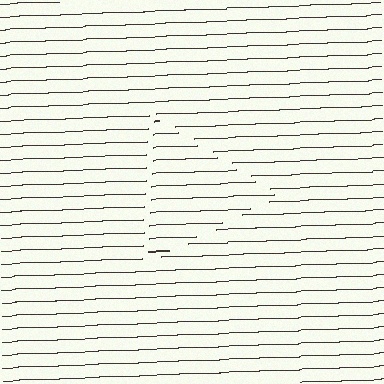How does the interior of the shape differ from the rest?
The interior of the shape contains the same grating, shifted by half a period — the contour is defined by the phase discontinuity where line-ends from the inner and outer gratings abut.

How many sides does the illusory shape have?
3 sides — the line-ends trace a triangle.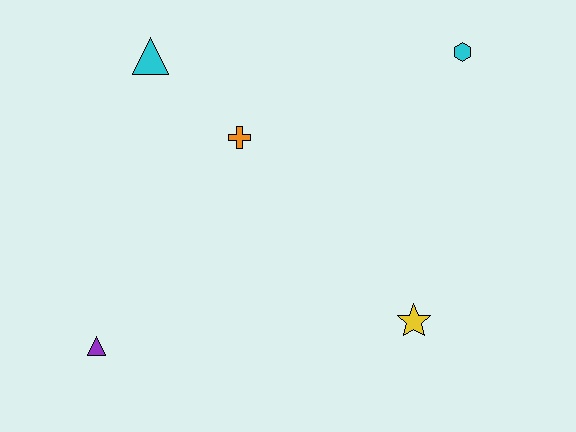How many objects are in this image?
There are 5 objects.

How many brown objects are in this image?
There are no brown objects.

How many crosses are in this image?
There is 1 cross.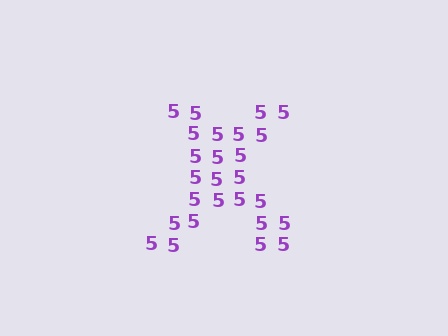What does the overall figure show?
The overall figure shows the letter X.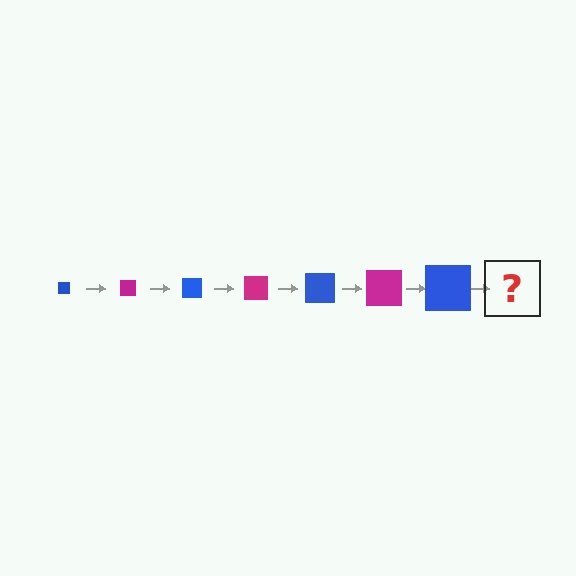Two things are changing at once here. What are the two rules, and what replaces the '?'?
The two rules are that the square grows larger each step and the color cycles through blue and magenta. The '?' should be a magenta square, larger than the previous one.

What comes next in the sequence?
The next element should be a magenta square, larger than the previous one.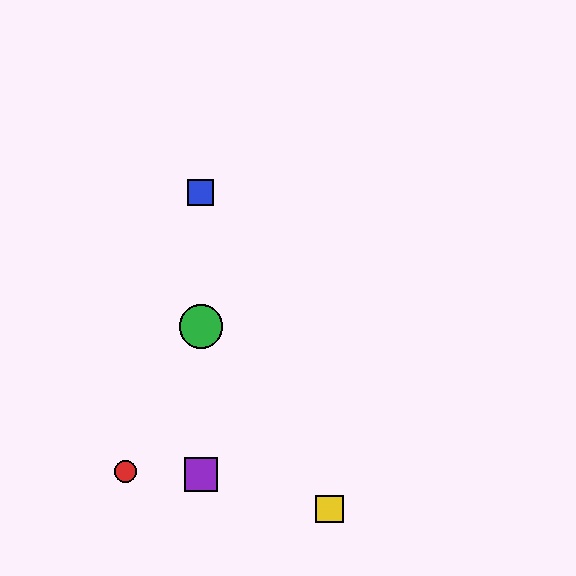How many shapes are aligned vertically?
3 shapes (the blue square, the green circle, the purple square) are aligned vertically.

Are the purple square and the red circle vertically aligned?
No, the purple square is at x≈201 and the red circle is at x≈125.